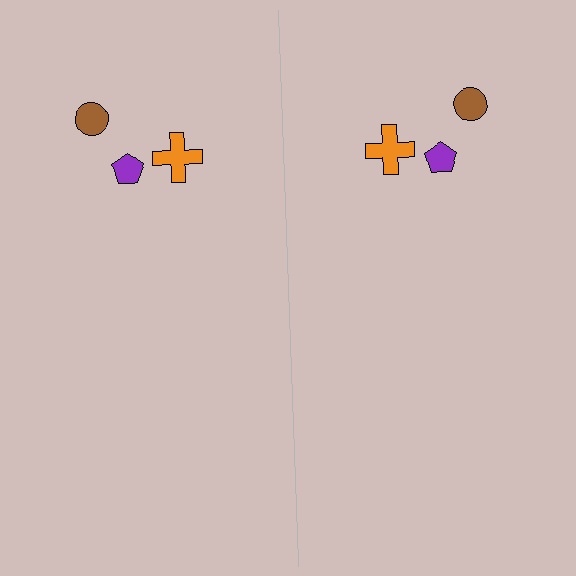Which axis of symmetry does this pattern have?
The pattern has a vertical axis of symmetry running through the center of the image.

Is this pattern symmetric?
Yes, this pattern has bilateral (reflection) symmetry.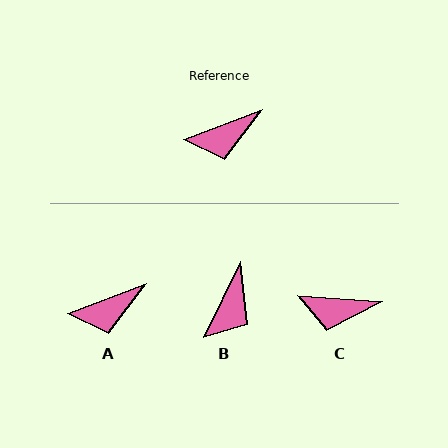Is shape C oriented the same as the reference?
No, it is off by about 25 degrees.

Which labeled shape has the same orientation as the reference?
A.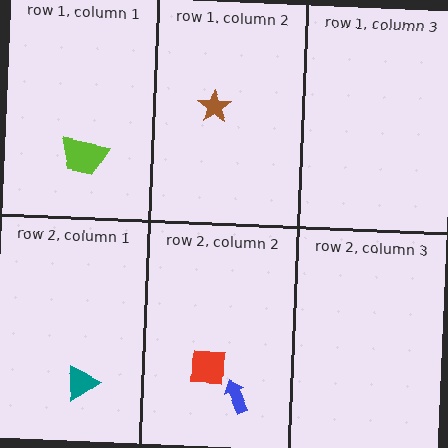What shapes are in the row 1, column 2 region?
The brown star.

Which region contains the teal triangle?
The row 2, column 1 region.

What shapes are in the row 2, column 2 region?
The blue arrow, the red square.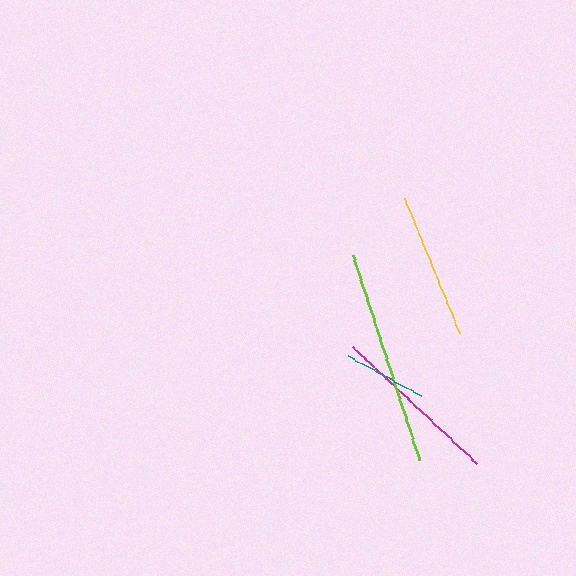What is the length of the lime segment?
The lime segment is approximately 215 pixels long.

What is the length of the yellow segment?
The yellow segment is approximately 145 pixels long.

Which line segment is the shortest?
The teal line is the shortest at approximately 83 pixels.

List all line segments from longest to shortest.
From longest to shortest: lime, magenta, yellow, teal.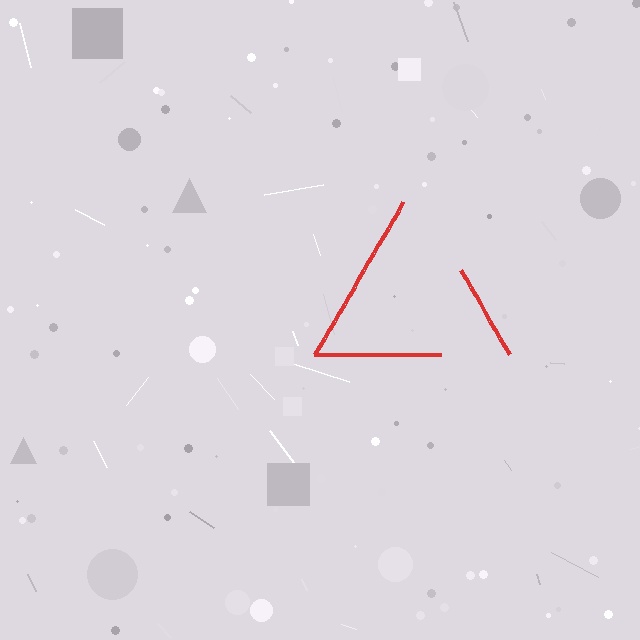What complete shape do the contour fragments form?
The contour fragments form a triangle.